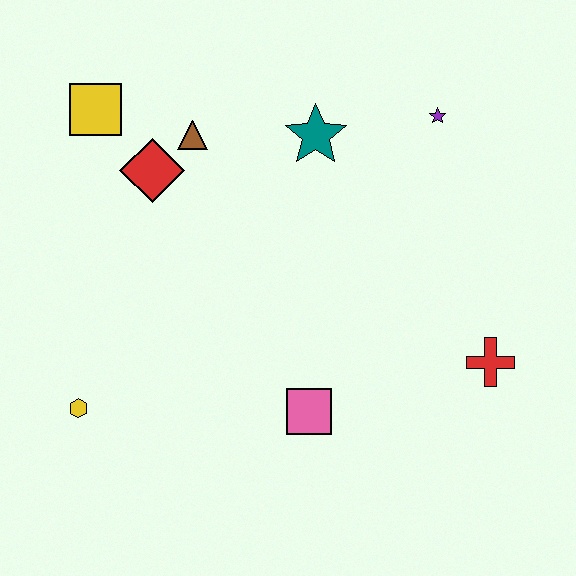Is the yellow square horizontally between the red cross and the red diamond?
No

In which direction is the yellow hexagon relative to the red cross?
The yellow hexagon is to the left of the red cross.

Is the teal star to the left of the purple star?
Yes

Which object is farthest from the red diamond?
The red cross is farthest from the red diamond.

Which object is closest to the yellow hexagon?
The pink square is closest to the yellow hexagon.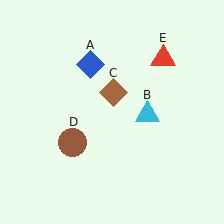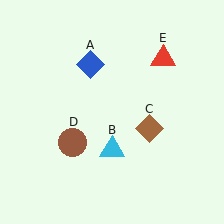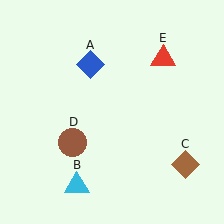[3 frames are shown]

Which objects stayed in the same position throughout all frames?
Blue diamond (object A) and brown circle (object D) and red triangle (object E) remained stationary.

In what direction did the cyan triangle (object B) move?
The cyan triangle (object B) moved down and to the left.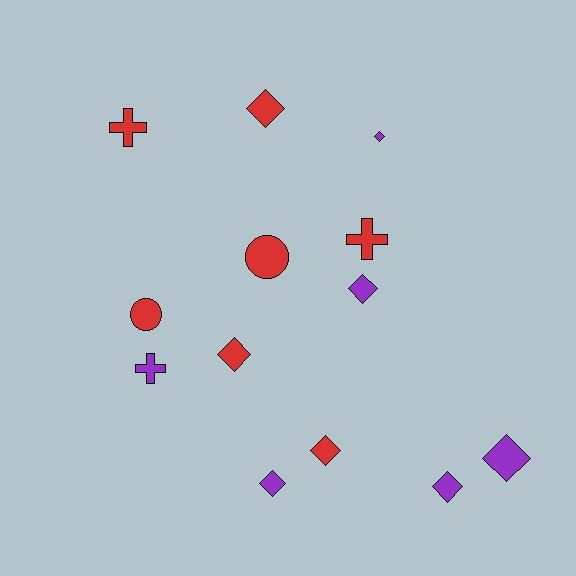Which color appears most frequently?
Red, with 7 objects.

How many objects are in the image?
There are 13 objects.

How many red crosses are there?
There are 2 red crosses.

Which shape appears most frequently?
Diamond, with 8 objects.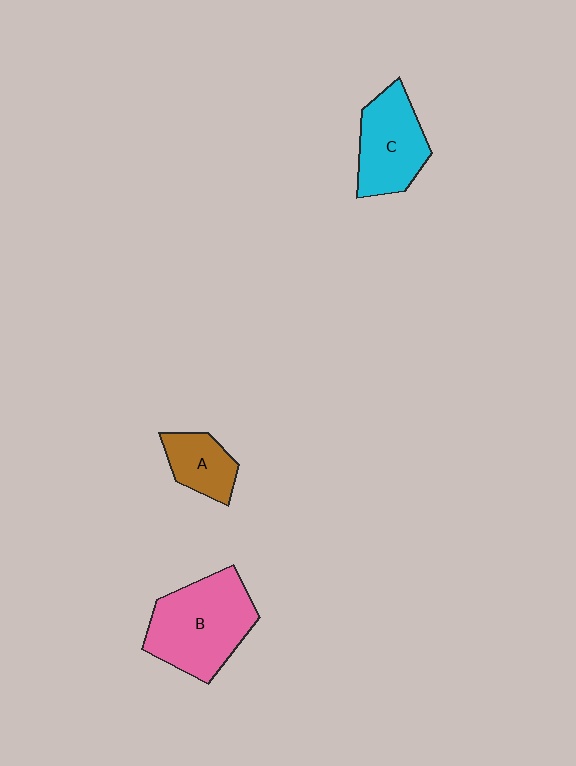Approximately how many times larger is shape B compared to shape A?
Approximately 2.2 times.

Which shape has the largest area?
Shape B (pink).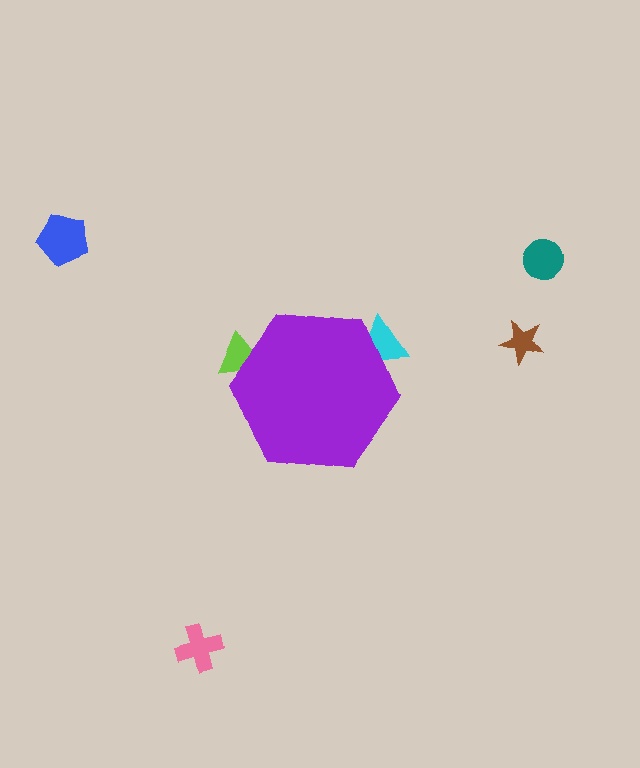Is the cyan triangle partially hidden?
Yes, the cyan triangle is partially hidden behind the purple hexagon.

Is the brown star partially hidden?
No, the brown star is fully visible.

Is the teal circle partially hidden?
No, the teal circle is fully visible.